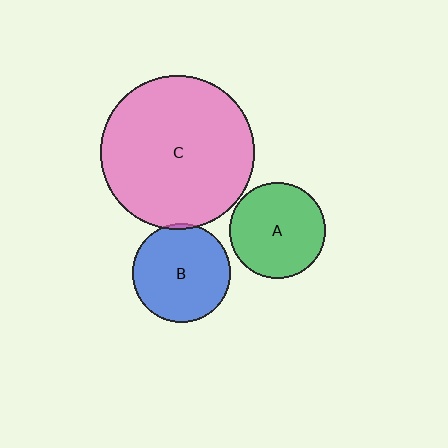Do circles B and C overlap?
Yes.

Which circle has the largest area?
Circle C (pink).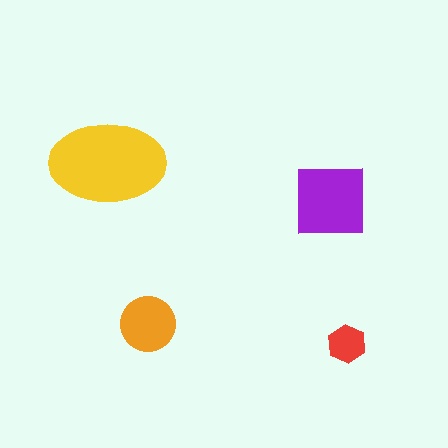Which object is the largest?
The yellow ellipse.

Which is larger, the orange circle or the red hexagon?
The orange circle.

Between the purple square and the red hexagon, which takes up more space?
The purple square.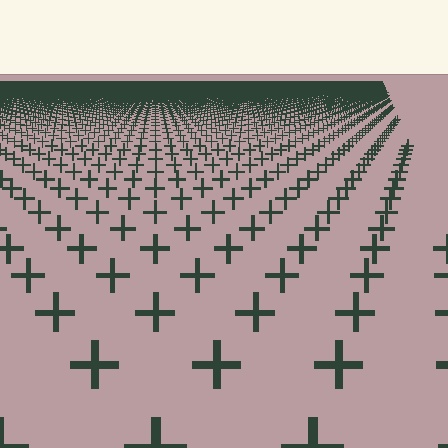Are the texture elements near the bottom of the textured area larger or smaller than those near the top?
Larger. Near the bottom, elements are closer to the viewer and appear at a bigger on-screen size.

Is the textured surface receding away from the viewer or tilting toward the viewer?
The surface is receding away from the viewer. Texture elements get smaller and denser toward the top.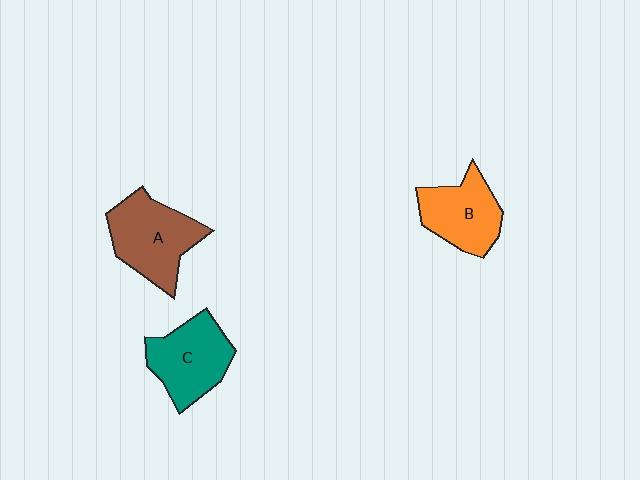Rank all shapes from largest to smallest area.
From largest to smallest: A (brown), C (teal), B (orange).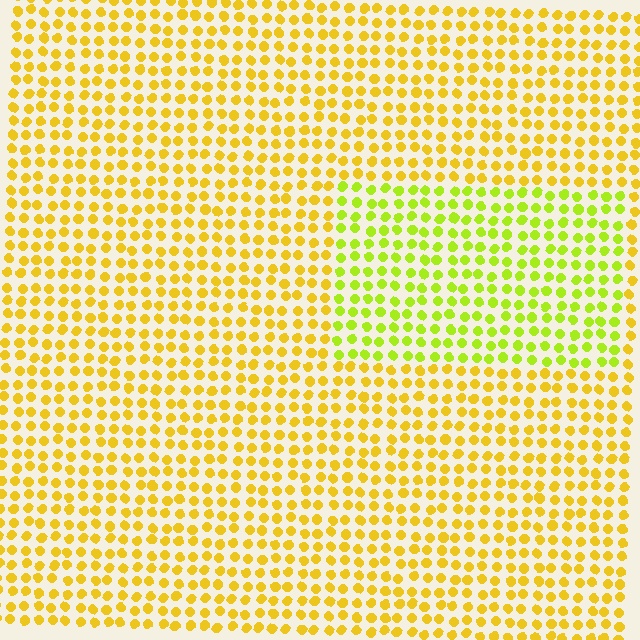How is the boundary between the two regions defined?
The boundary is defined purely by a slight shift in hue (about 32 degrees). Spacing, size, and orientation are identical on both sides.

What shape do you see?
I see a rectangle.